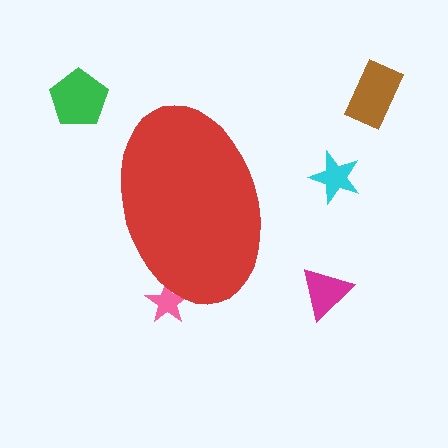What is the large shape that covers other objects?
A red ellipse.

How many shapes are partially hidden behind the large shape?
1 shape is partially hidden.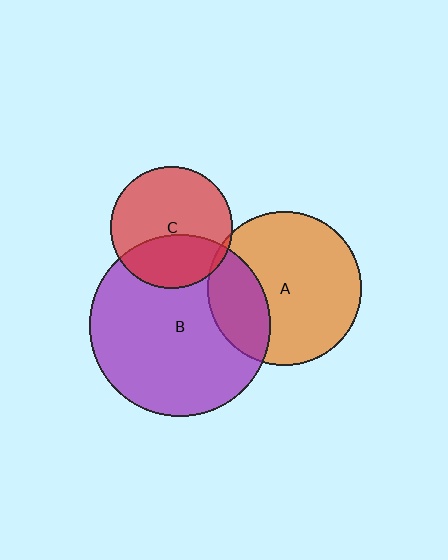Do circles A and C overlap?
Yes.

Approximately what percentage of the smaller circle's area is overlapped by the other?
Approximately 5%.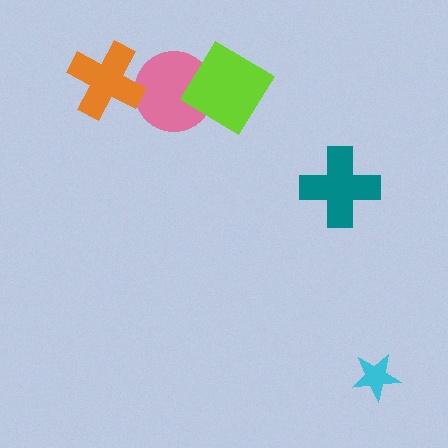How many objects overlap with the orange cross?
1 object overlaps with the orange cross.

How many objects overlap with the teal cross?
0 objects overlap with the teal cross.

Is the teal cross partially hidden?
No, no other shape covers it.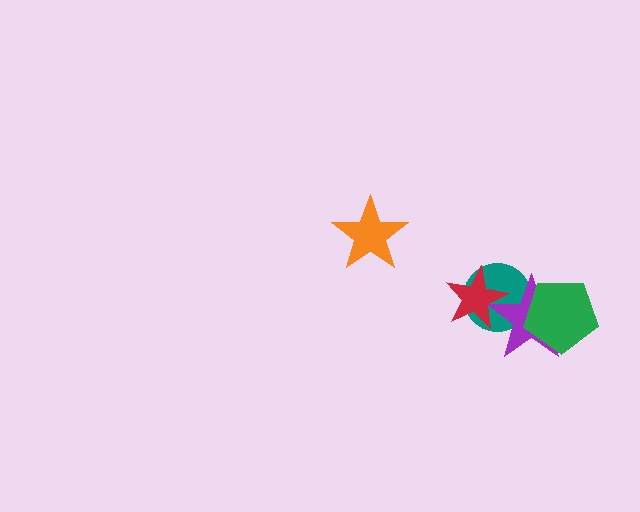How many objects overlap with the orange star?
0 objects overlap with the orange star.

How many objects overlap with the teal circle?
3 objects overlap with the teal circle.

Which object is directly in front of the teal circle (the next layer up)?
The red star is directly in front of the teal circle.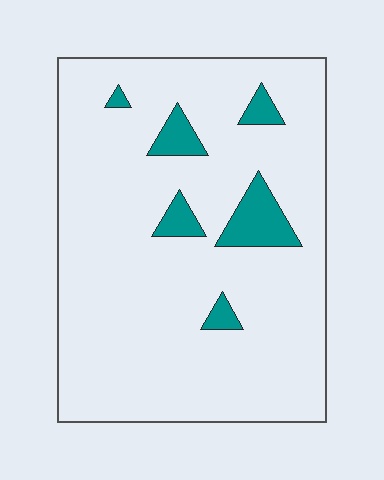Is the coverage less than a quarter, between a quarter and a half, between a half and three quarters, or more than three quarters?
Less than a quarter.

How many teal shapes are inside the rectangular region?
6.